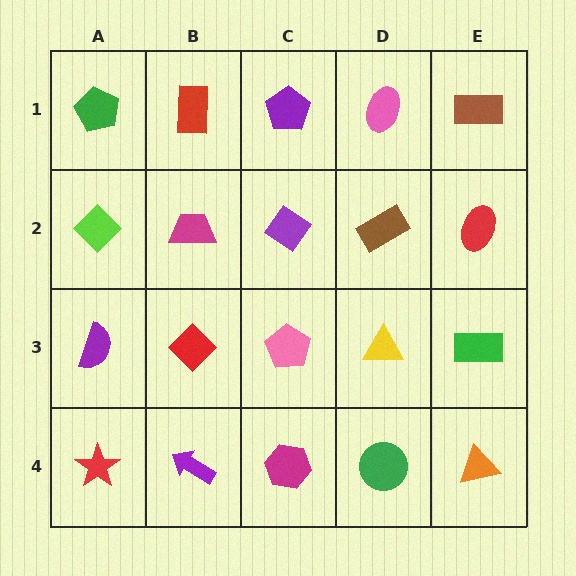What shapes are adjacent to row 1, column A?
A lime diamond (row 2, column A), a red rectangle (row 1, column B).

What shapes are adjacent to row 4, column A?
A purple semicircle (row 3, column A), a purple arrow (row 4, column B).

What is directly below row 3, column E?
An orange triangle.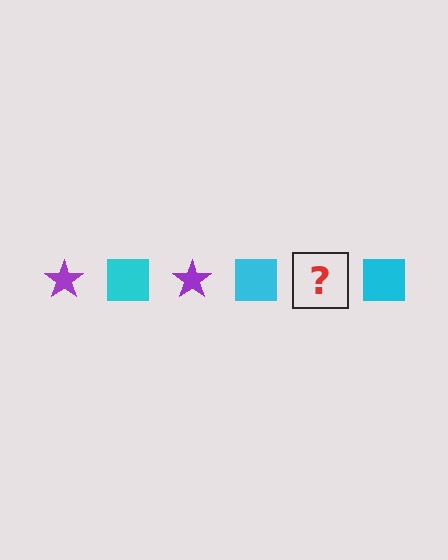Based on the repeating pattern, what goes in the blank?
The blank should be a purple star.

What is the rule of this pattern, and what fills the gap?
The rule is that the pattern alternates between purple star and cyan square. The gap should be filled with a purple star.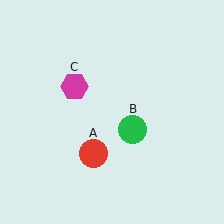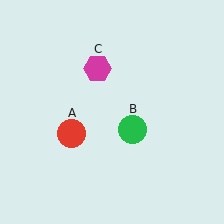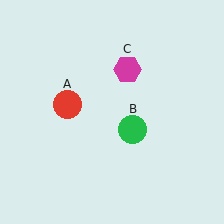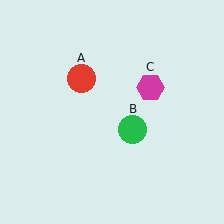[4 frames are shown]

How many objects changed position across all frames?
2 objects changed position: red circle (object A), magenta hexagon (object C).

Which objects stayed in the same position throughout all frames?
Green circle (object B) remained stationary.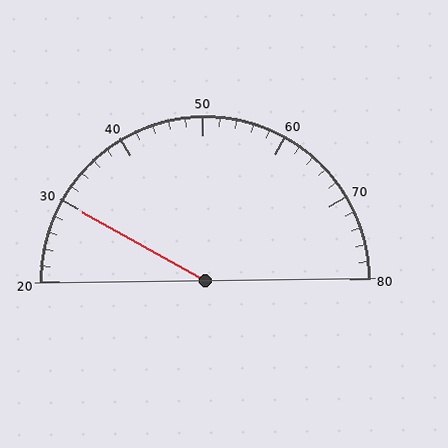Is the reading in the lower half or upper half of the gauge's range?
The reading is in the lower half of the range (20 to 80).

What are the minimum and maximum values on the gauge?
The gauge ranges from 20 to 80.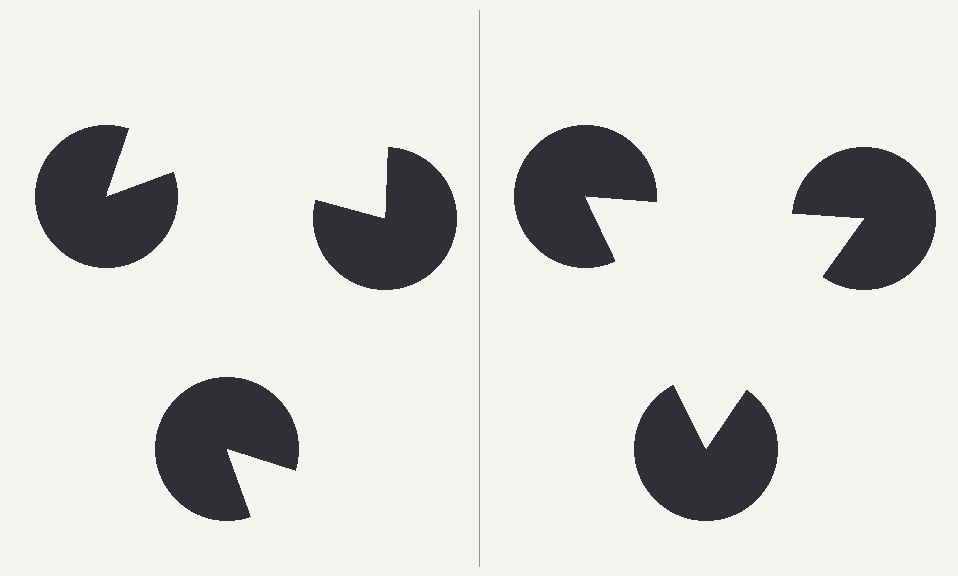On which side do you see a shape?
An illusory triangle appears on the right side. On the left side the wedge cuts are rotated, so no coherent shape forms.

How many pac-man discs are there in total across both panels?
6 — 3 on each side.